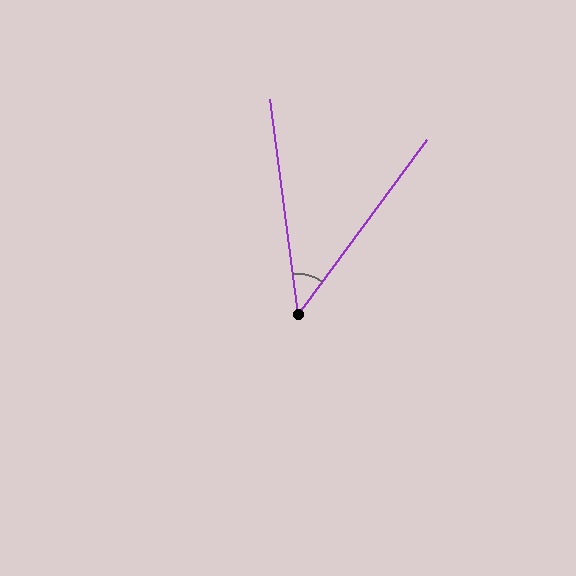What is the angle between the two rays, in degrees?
Approximately 44 degrees.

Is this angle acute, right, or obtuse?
It is acute.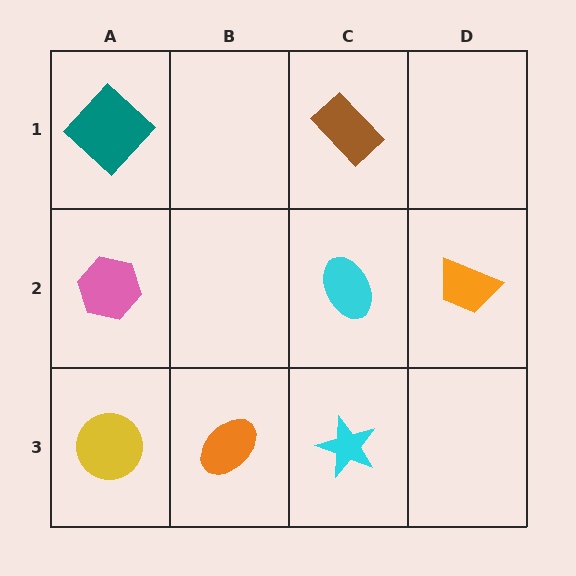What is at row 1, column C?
A brown rectangle.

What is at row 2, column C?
A cyan ellipse.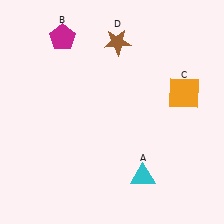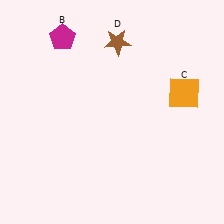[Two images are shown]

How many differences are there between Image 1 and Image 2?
There is 1 difference between the two images.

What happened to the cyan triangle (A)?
The cyan triangle (A) was removed in Image 2. It was in the bottom-right area of Image 1.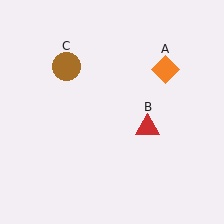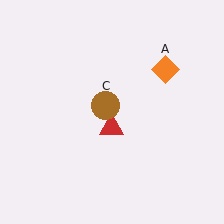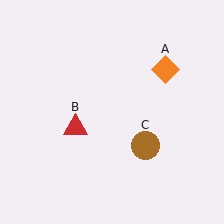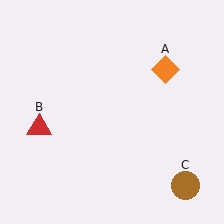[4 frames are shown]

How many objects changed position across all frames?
2 objects changed position: red triangle (object B), brown circle (object C).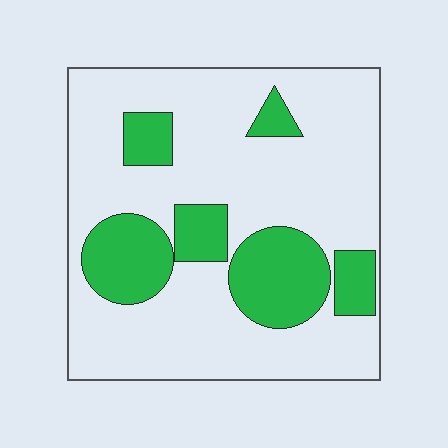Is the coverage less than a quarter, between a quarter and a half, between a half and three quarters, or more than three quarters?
Between a quarter and a half.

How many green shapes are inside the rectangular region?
6.